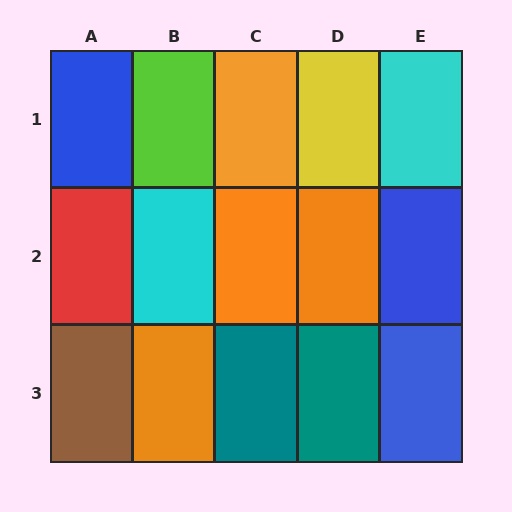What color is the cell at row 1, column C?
Orange.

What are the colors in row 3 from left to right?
Brown, orange, teal, teal, blue.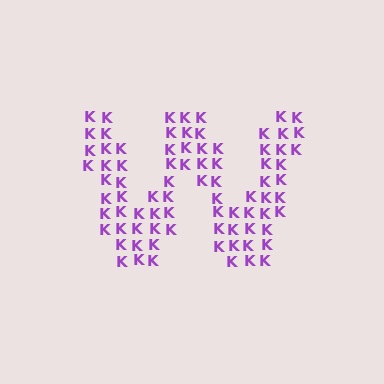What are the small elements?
The small elements are letter K's.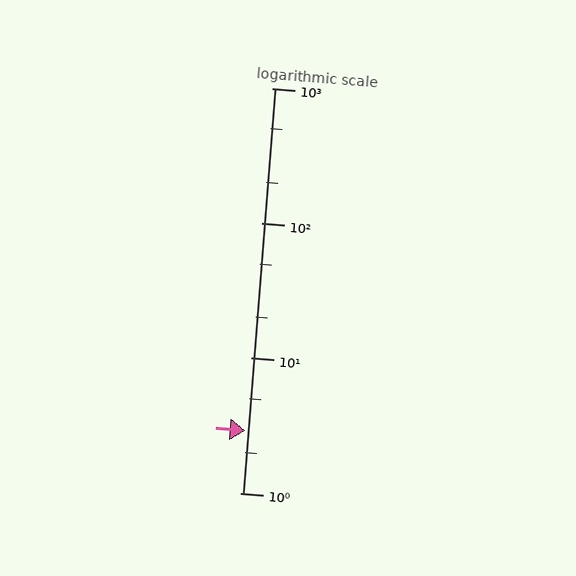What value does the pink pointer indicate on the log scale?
The pointer indicates approximately 2.9.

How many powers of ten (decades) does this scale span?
The scale spans 3 decades, from 1 to 1000.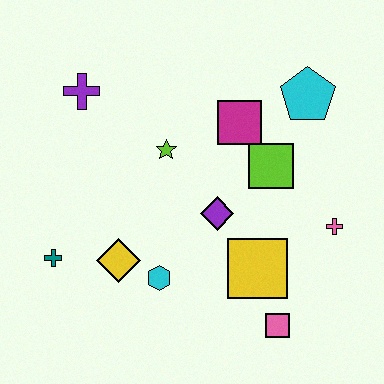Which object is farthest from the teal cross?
The cyan pentagon is farthest from the teal cross.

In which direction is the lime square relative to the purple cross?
The lime square is to the right of the purple cross.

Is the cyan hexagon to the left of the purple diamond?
Yes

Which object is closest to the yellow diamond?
The cyan hexagon is closest to the yellow diamond.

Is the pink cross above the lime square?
No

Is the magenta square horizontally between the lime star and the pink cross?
Yes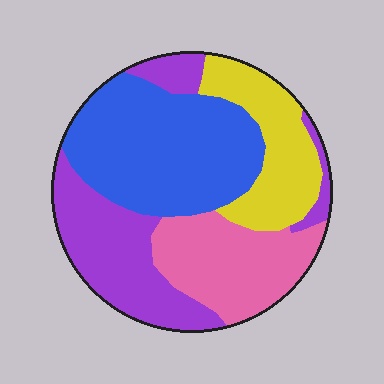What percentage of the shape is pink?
Pink takes up about one fifth (1/5) of the shape.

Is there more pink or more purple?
Purple.